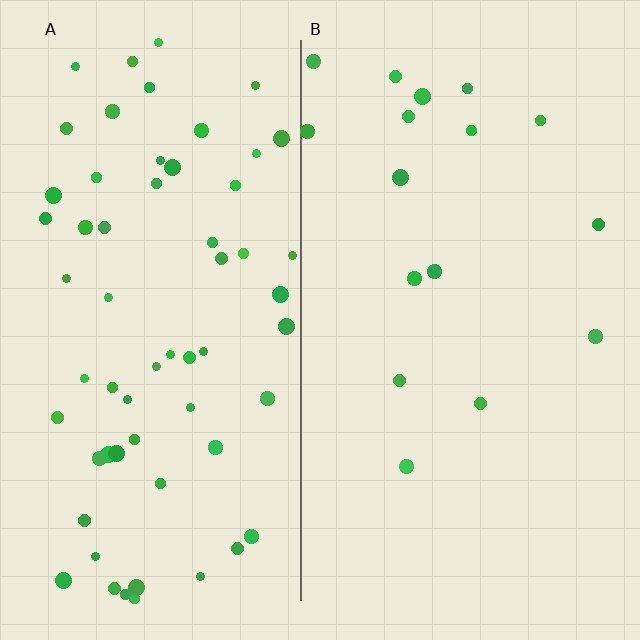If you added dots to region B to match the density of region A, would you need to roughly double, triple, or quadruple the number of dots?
Approximately quadruple.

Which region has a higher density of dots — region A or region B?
A (the left).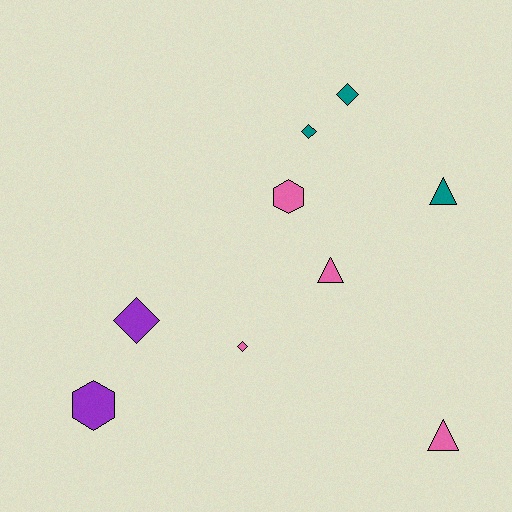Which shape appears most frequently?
Diamond, with 4 objects.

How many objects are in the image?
There are 9 objects.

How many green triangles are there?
There are no green triangles.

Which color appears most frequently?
Pink, with 4 objects.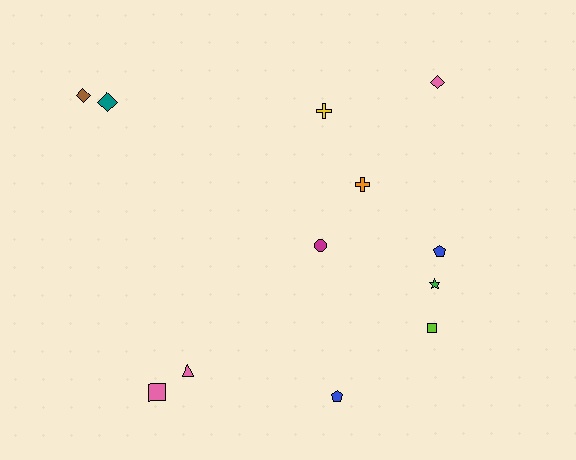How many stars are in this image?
There is 1 star.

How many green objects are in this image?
There is 1 green object.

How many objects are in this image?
There are 12 objects.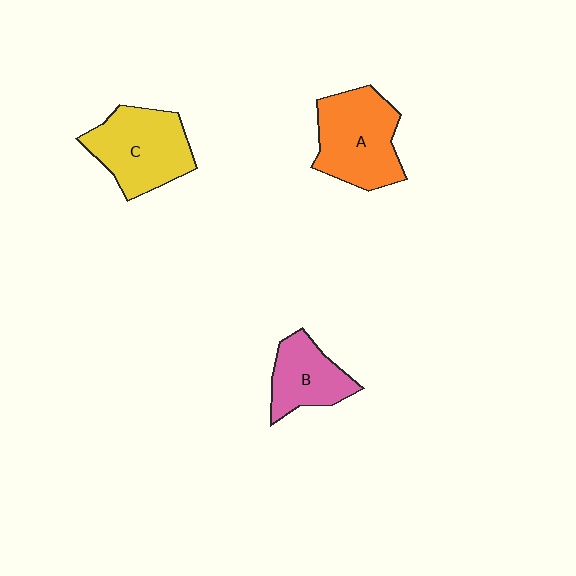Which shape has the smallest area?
Shape B (pink).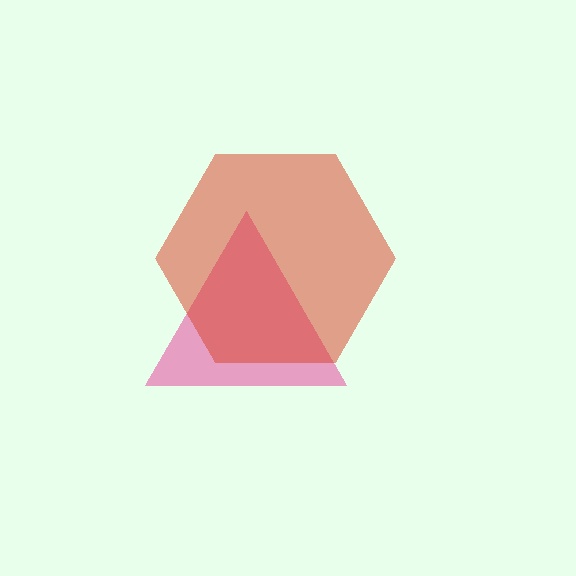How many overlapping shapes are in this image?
There are 2 overlapping shapes in the image.